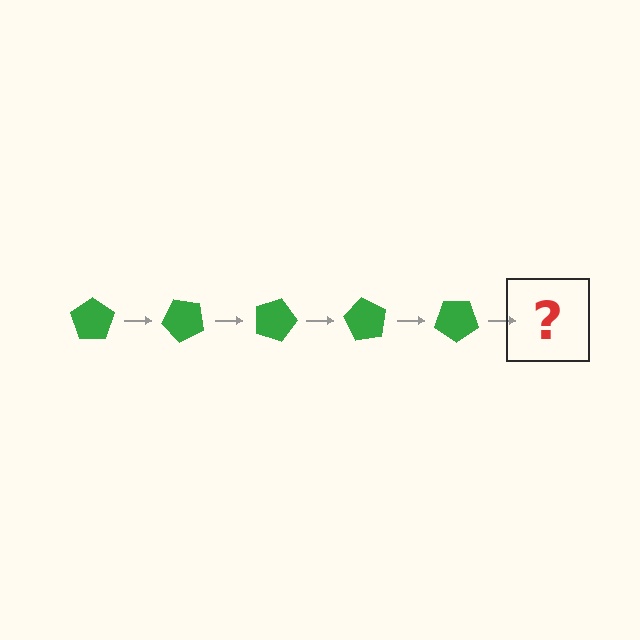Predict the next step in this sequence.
The next step is a green pentagon rotated 225 degrees.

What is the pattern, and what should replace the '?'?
The pattern is that the pentagon rotates 45 degrees each step. The '?' should be a green pentagon rotated 225 degrees.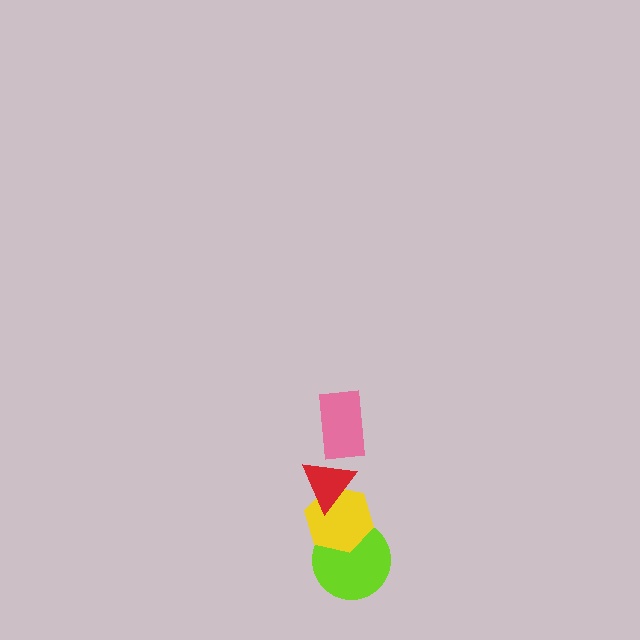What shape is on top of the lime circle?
The yellow hexagon is on top of the lime circle.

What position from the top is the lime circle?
The lime circle is 4th from the top.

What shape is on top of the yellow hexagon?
The red triangle is on top of the yellow hexagon.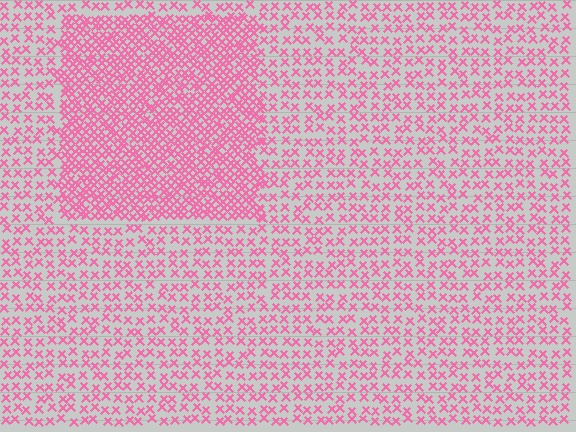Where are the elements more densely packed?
The elements are more densely packed inside the rectangle boundary.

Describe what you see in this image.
The image contains small pink elements arranged at two different densities. A rectangle-shaped region is visible where the elements are more densely packed than the surrounding area.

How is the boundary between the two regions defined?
The boundary is defined by a change in element density (approximately 2.2x ratio). All elements are the same color, size, and shape.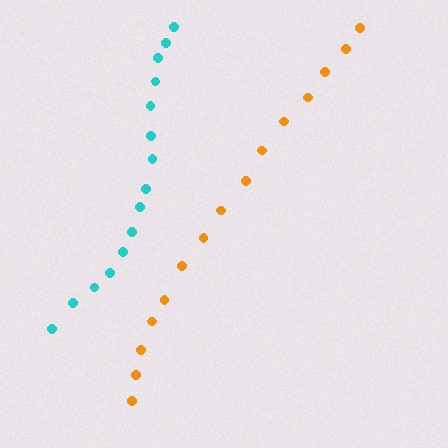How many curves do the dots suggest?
There are 2 distinct paths.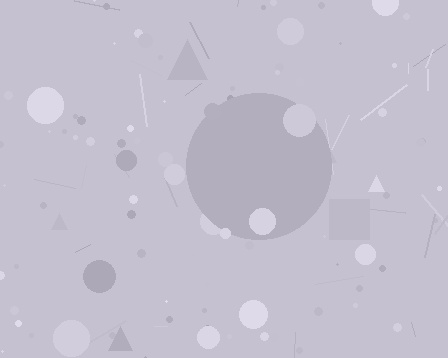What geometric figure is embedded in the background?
A circle is embedded in the background.